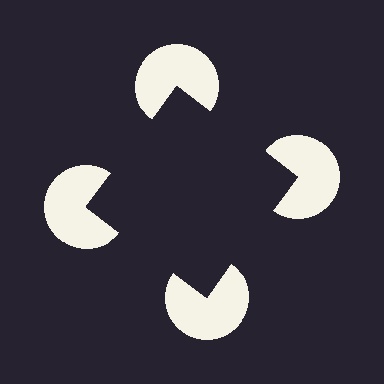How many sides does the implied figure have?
4 sides.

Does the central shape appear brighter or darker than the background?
It typically appears slightly darker than the background, even though no actual brightness change is drawn.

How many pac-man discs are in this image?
There are 4 — one at each vertex of the illusory square.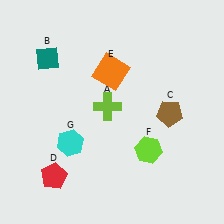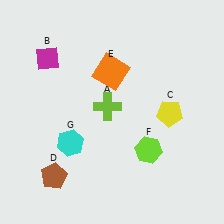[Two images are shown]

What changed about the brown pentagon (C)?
In Image 1, C is brown. In Image 2, it changed to yellow.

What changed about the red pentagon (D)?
In Image 1, D is red. In Image 2, it changed to brown.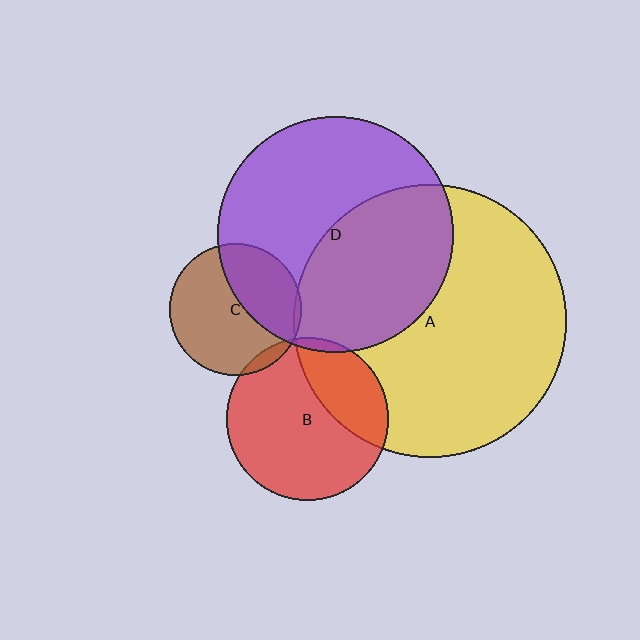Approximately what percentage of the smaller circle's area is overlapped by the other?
Approximately 5%.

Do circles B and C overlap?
Yes.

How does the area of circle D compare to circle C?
Approximately 3.2 times.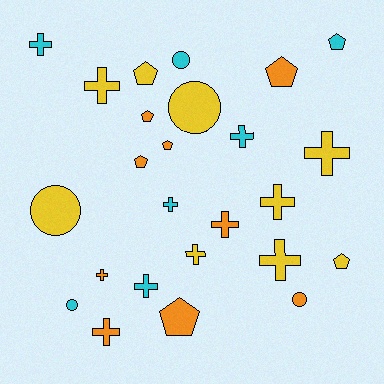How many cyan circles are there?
There are 2 cyan circles.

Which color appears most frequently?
Orange, with 9 objects.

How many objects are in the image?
There are 25 objects.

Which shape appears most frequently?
Cross, with 12 objects.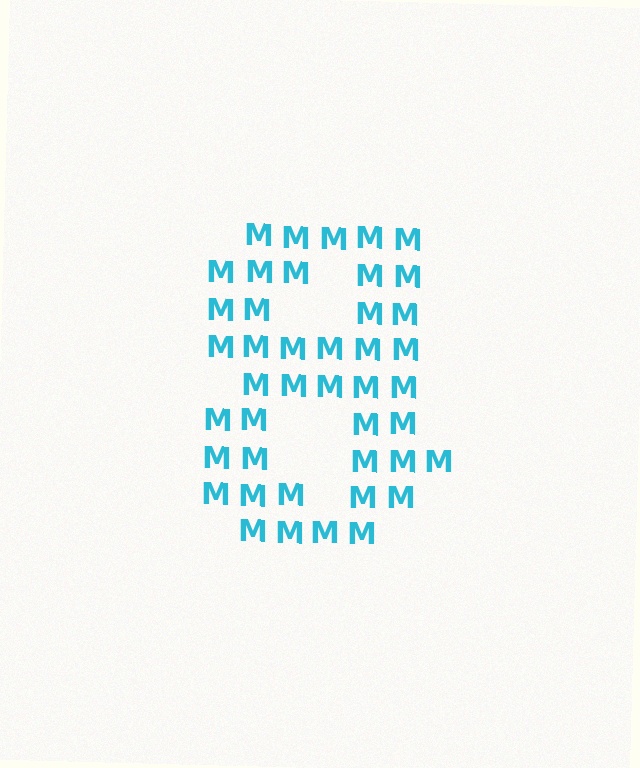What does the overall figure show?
The overall figure shows the digit 8.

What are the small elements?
The small elements are letter M's.